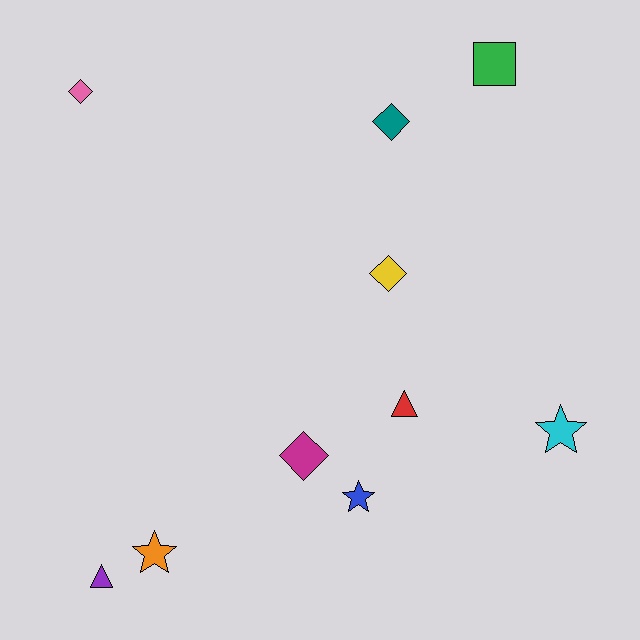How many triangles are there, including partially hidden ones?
There are 2 triangles.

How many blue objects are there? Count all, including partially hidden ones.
There is 1 blue object.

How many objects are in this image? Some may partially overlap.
There are 10 objects.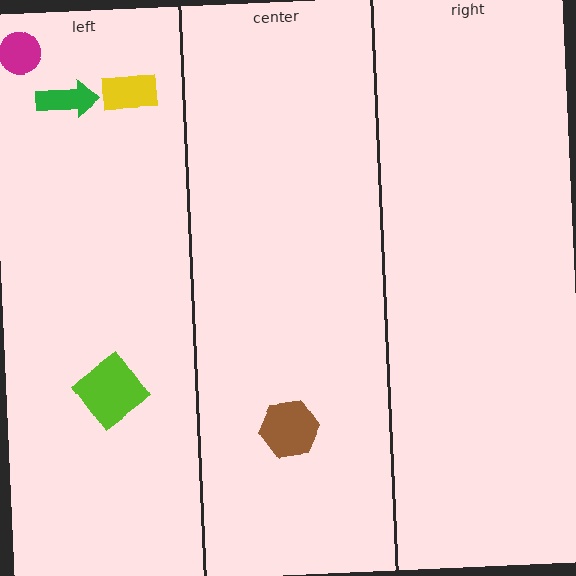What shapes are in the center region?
The brown hexagon.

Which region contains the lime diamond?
The left region.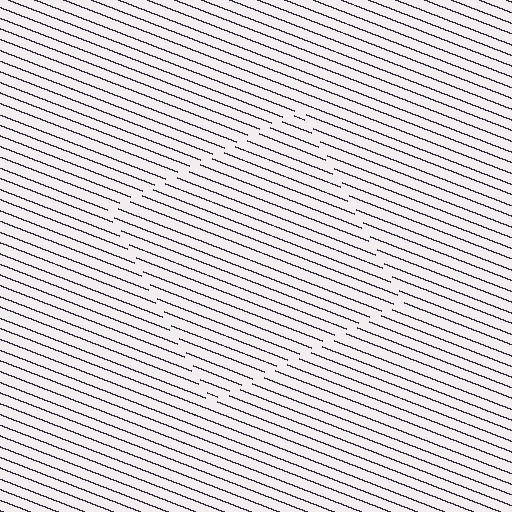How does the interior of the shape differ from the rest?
The interior of the shape contains the same grating, shifted by half a period — the contour is defined by the phase discontinuity where line-ends from the inner and outer gratings abut.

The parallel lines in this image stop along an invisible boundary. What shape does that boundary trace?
An illusory square. The interior of the shape contains the same grating, shifted by half a period — the contour is defined by the phase discontinuity where line-ends from the inner and outer gratings abut.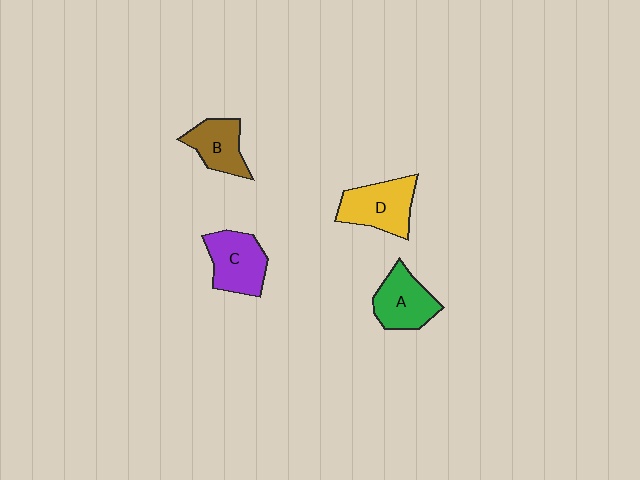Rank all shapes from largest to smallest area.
From largest to smallest: D (yellow), C (purple), A (green), B (brown).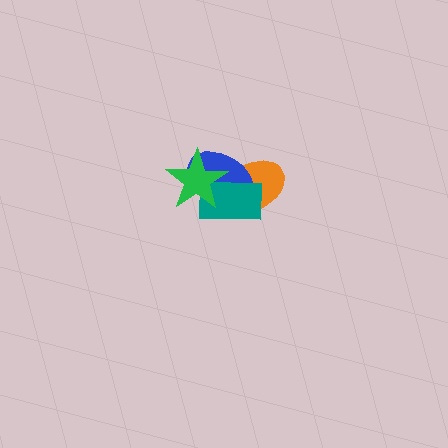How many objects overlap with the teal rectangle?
3 objects overlap with the teal rectangle.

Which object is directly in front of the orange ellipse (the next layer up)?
The blue ellipse is directly in front of the orange ellipse.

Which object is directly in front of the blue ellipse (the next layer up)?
The teal rectangle is directly in front of the blue ellipse.